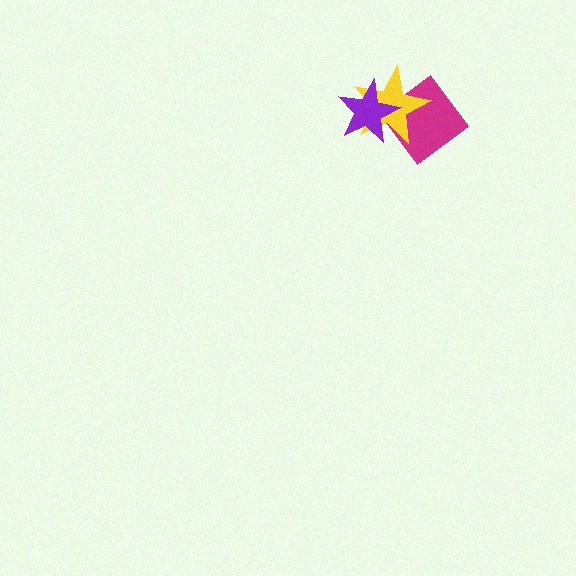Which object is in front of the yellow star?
The purple star is in front of the yellow star.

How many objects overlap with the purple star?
2 objects overlap with the purple star.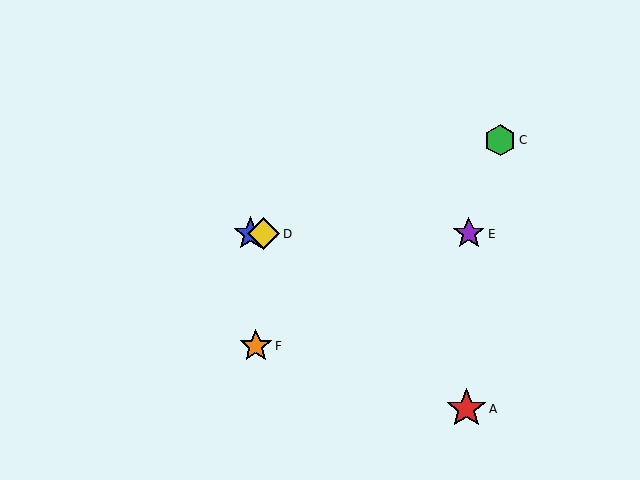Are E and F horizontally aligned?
No, E is at y≈234 and F is at y≈346.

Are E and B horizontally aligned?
Yes, both are at y≈234.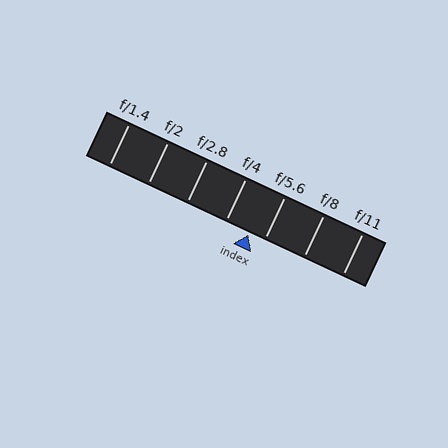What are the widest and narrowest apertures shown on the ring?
The widest aperture shown is f/1.4 and the narrowest is f/11.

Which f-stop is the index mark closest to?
The index mark is closest to f/5.6.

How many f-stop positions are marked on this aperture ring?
There are 7 f-stop positions marked.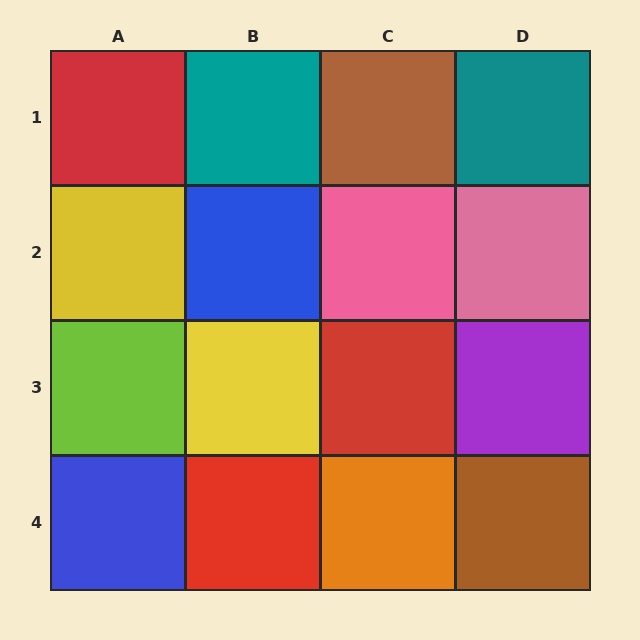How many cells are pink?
2 cells are pink.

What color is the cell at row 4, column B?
Red.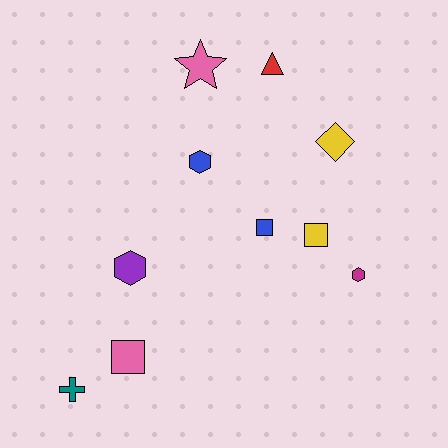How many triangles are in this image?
There is 1 triangle.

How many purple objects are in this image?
There is 1 purple object.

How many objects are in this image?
There are 10 objects.